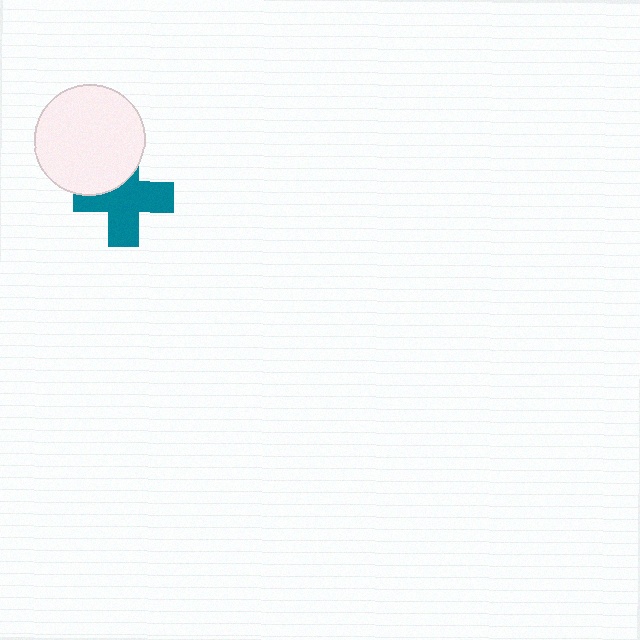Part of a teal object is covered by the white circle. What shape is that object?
It is a cross.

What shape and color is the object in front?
The object in front is a white circle.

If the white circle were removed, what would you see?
You would see the complete teal cross.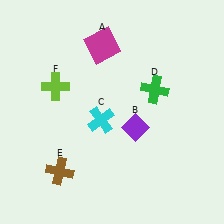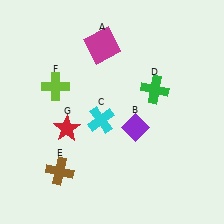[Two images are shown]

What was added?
A red star (G) was added in Image 2.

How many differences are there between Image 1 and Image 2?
There is 1 difference between the two images.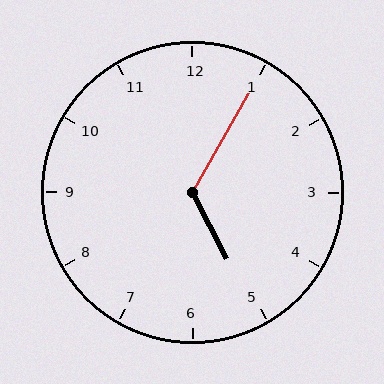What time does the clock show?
5:05.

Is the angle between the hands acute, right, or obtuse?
It is obtuse.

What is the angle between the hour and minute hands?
Approximately 122 degrees.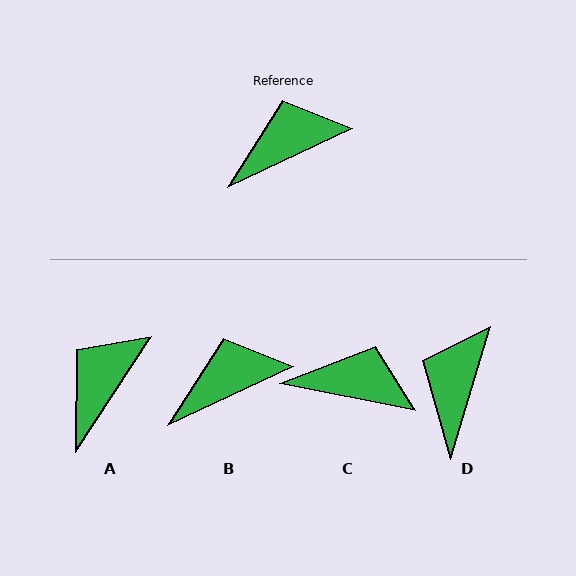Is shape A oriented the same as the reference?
No, it is off by about 32 degrees.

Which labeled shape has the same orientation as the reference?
B.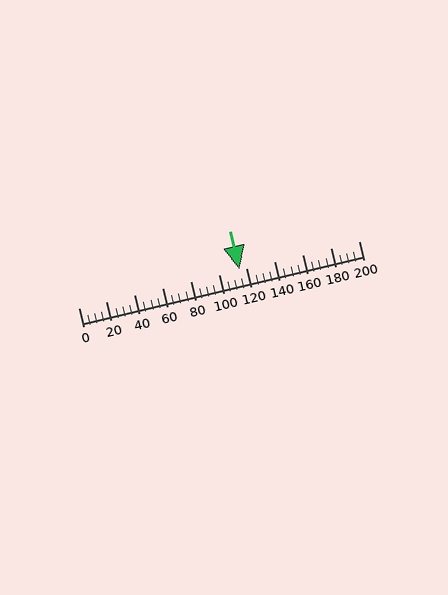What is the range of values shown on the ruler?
The ruler shows values from 0 to 200.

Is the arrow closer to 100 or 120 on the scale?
The arrow is closer to 120.